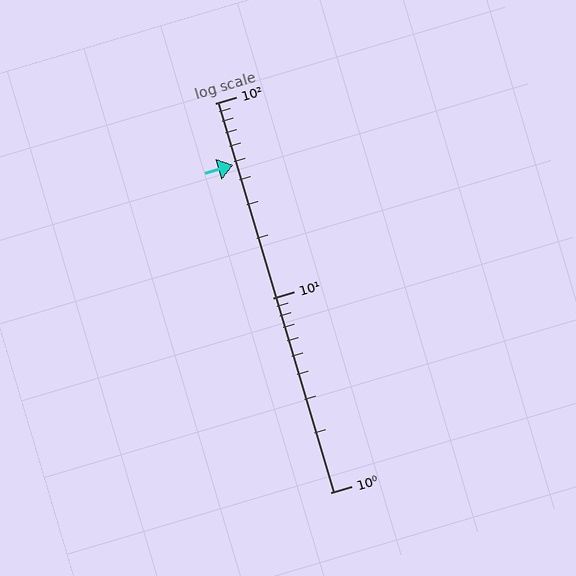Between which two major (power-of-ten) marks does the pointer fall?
The pointer is between 10 and 100.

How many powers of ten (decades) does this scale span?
The scale spans 2 decades, from 1 to 100.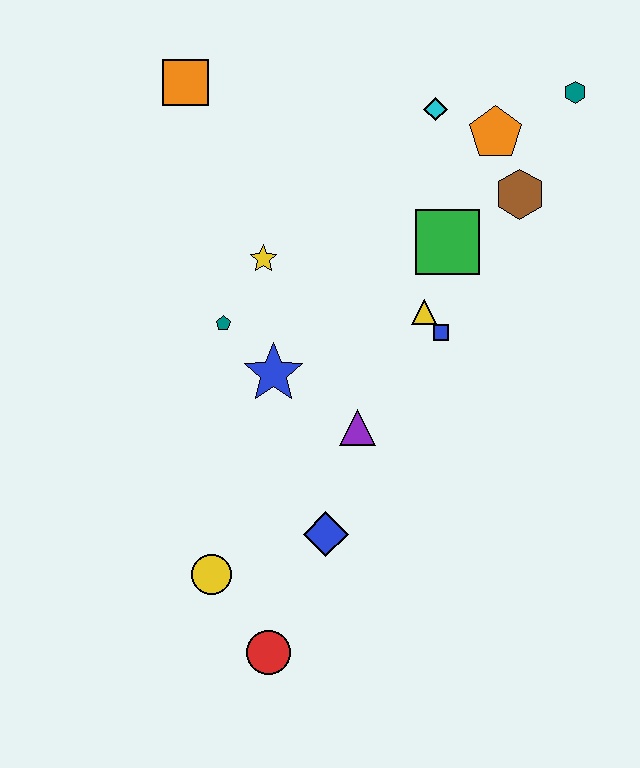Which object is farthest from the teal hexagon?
The red circle is farthest from the teal hexagon.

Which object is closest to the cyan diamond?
The orange pentagon is closest to the cyan diamond.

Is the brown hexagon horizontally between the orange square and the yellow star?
No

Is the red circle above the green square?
No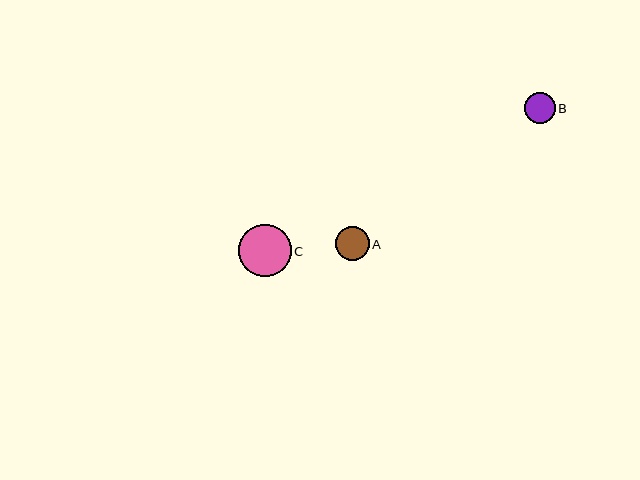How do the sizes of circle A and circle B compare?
Circle A and circle B are approximately the same size.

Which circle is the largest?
Circle C is the largest with a size of approximately 52 pixels.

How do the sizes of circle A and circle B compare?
Circle A and circle B are approximately the same size.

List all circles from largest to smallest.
From largest to smallest: C, A, B.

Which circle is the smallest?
Circle B is the smallest with a size of approximately 31 pixels.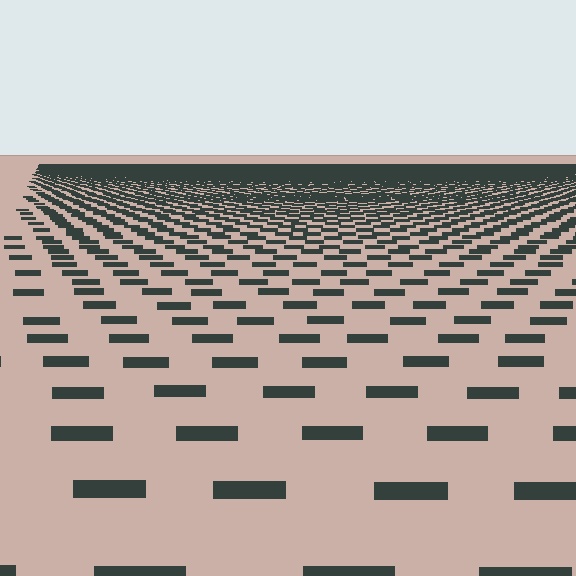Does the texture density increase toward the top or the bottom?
Density increases toward the top.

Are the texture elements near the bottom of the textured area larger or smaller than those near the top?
Larger. Near the bottom, elements are closer to the viewer and appear at a bigger on-screen size.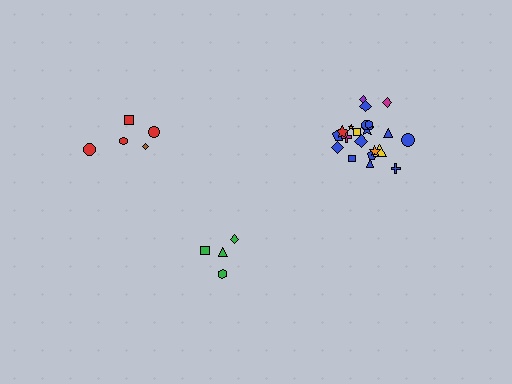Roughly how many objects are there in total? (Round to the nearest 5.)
Roughly 30 objects in total.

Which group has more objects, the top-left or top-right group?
The top-right group.